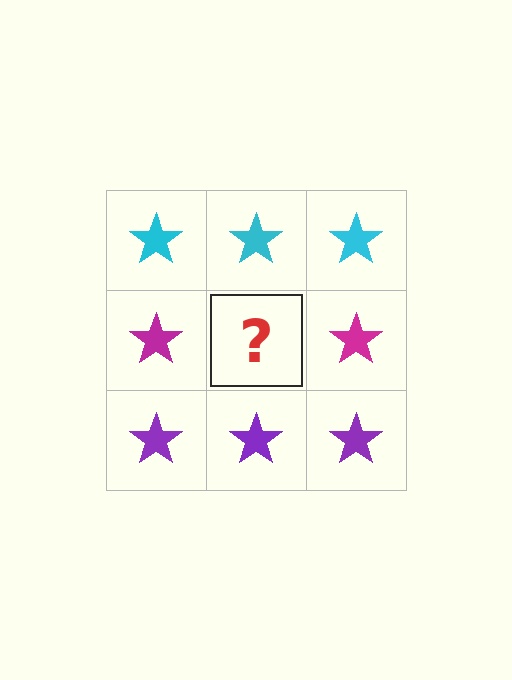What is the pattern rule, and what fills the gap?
The rule is that each row has a consistent color. The gap should be filled with a magenta star.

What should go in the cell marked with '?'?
The missing cell should contain a magenta star.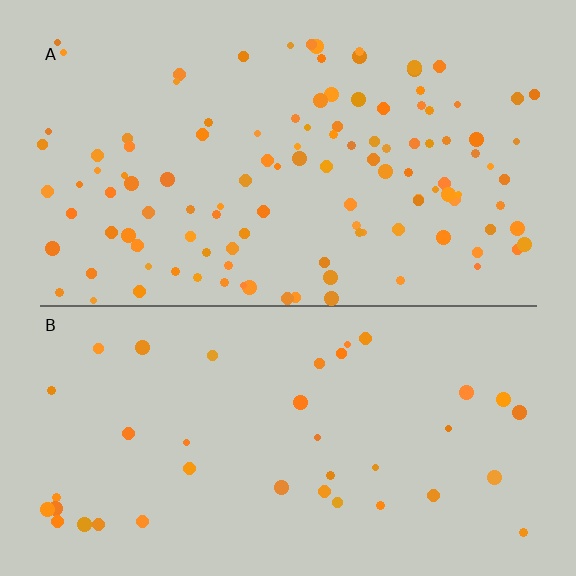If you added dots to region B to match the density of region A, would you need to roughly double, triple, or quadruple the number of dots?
Approximately triple.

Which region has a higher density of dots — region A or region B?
A (the top).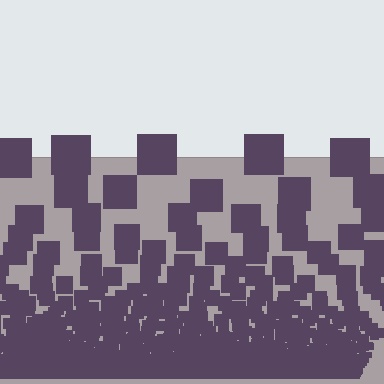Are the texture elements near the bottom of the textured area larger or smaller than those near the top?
Smaller. The gradient is inverted — elements near the bottom are smaller and denser.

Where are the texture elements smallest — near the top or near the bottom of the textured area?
Near the bottom.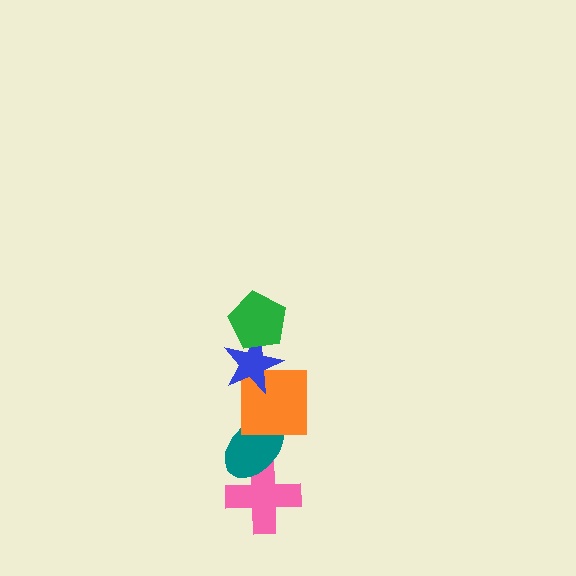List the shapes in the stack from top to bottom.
From top to bottom: the green pentagon, the blue star, the orange square, the teal ellipse, the pink cross.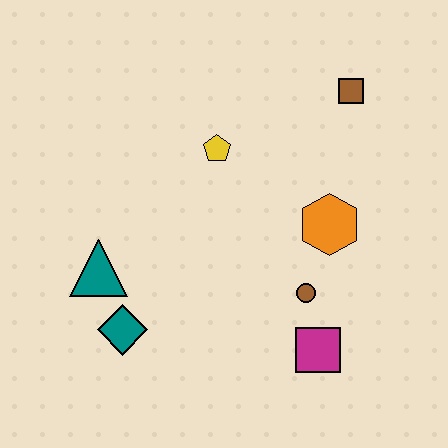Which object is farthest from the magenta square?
The brown square is farthest from the magenta square.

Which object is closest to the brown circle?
The magenta square is closest to the brown circle.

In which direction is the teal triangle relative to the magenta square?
The teal triangle is to the left of the magenta square.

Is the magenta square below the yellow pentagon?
Yes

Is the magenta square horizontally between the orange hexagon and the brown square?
No